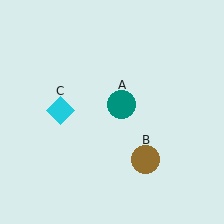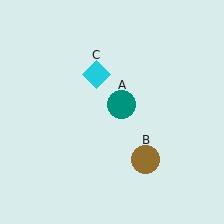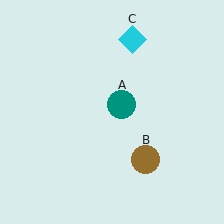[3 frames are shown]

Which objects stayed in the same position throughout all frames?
Teal circle (object A) and brown circle (object B) remained stationary.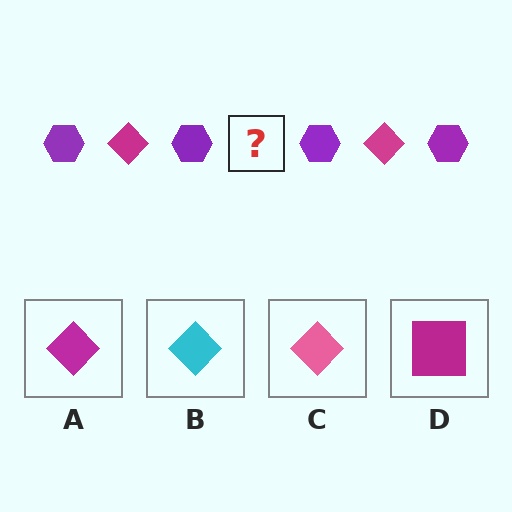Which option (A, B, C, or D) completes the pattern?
A.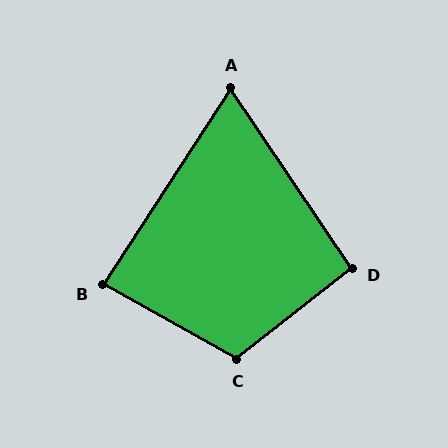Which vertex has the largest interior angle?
C, at approximately 113 degrees.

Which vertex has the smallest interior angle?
A, at approximately 67 degrees.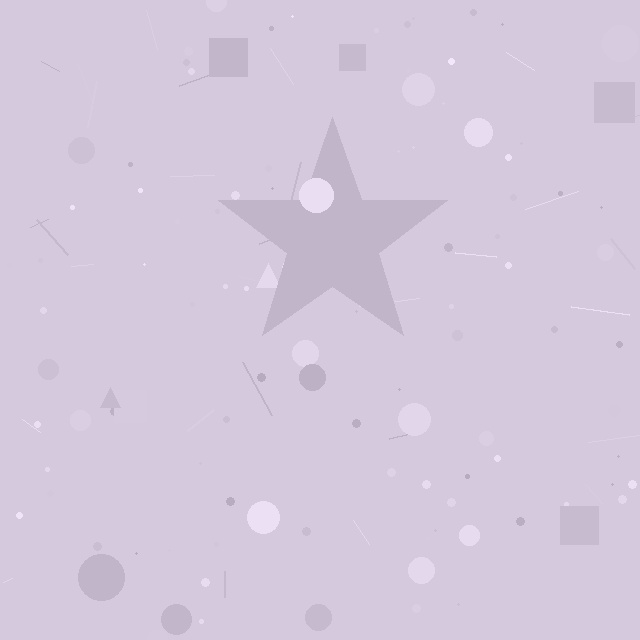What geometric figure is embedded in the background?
A star is embedded in the background.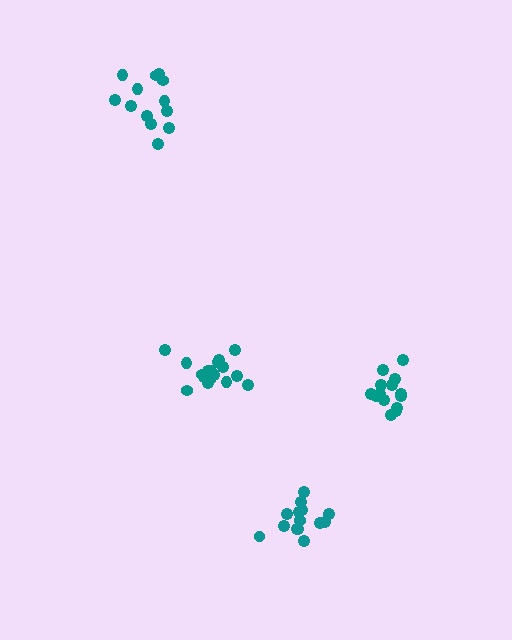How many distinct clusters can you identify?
There are 4 distinct clusters.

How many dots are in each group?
Group 1: 14 dots, Group 2: 13 dots, Group 3: 17 dots, Group 4: 14 dots (58 total).